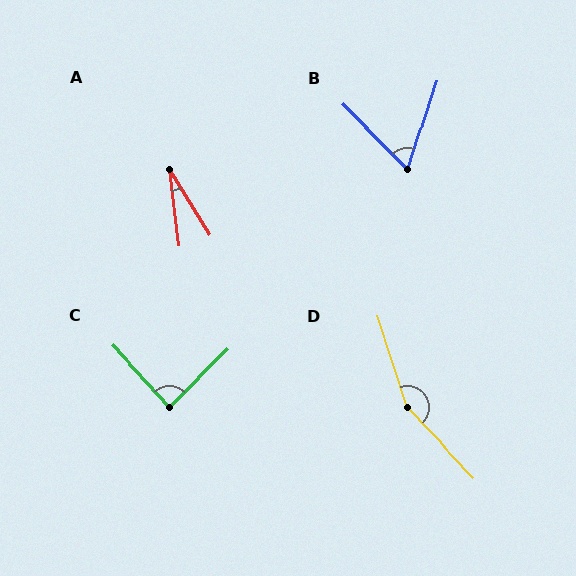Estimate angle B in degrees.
Approximately 63 degrees.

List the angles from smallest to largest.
A (25°), B (63°), C (87°), D (154°).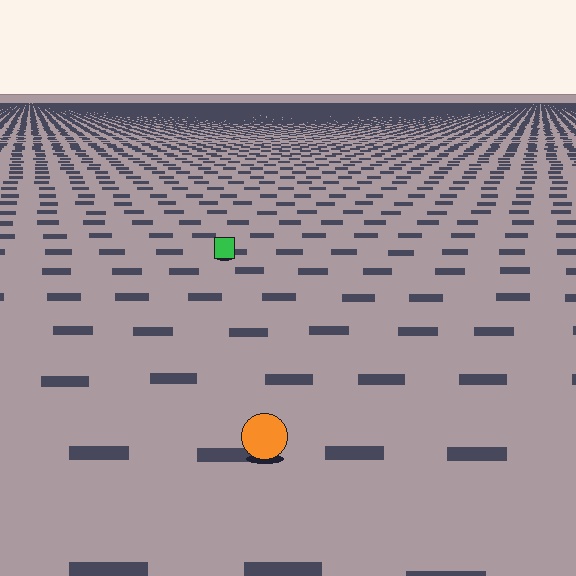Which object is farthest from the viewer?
The green square is farthest from the viewer. It appears smaller and the ground texture around it is denser.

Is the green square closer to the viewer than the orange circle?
No. The orange circle is closer — you can tell from the texture gradient: the ground texture is coarser near it.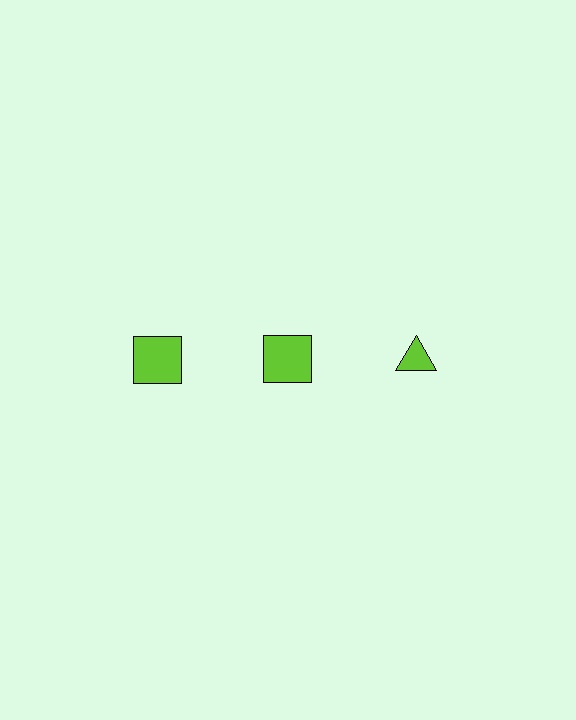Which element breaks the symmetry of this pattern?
The lime triangle in the top row, center column breaks the symmetry. All other shapes are lime squares.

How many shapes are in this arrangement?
There are 3 shapes arranged in a grid pattern.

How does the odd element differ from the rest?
It has a different shape: triangle instead of square.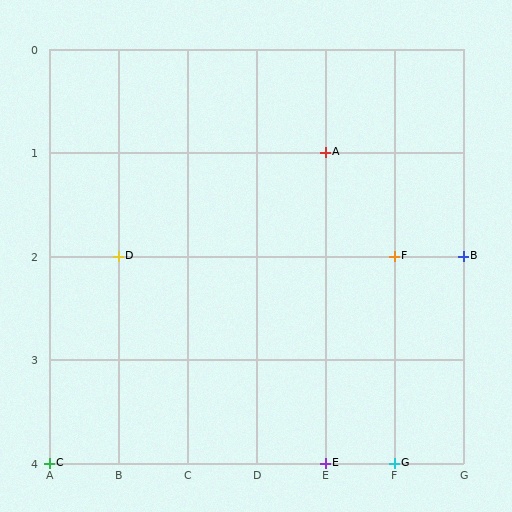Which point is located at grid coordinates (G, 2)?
Point B is at (G, 2).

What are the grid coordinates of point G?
Point G is at grid coordinates (F, 4).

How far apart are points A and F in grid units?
Points A and F are 1 column and 1 row apart (about 1.4 grid units diagonally).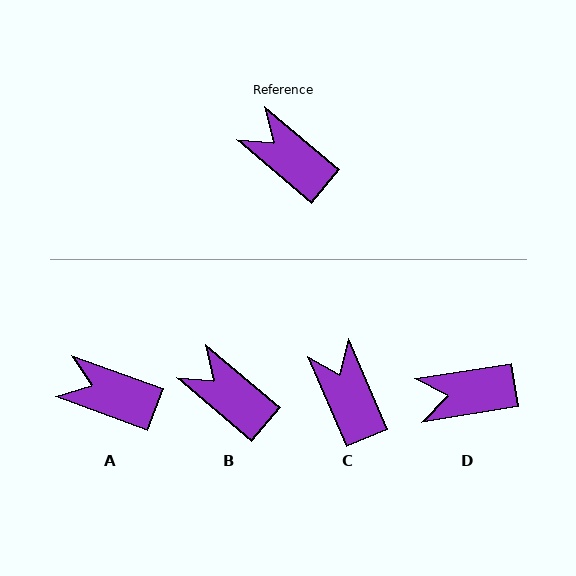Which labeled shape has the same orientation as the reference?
B.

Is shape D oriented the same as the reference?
No, it is off by about 49 degrees.